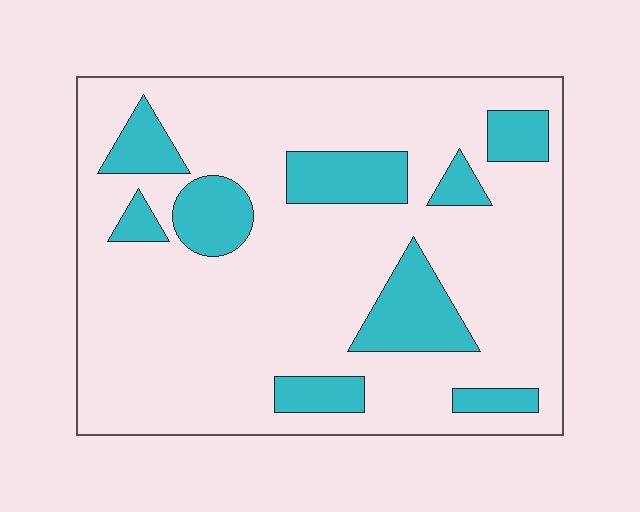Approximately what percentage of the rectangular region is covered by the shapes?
Approximately 20%.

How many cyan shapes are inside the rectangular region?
9.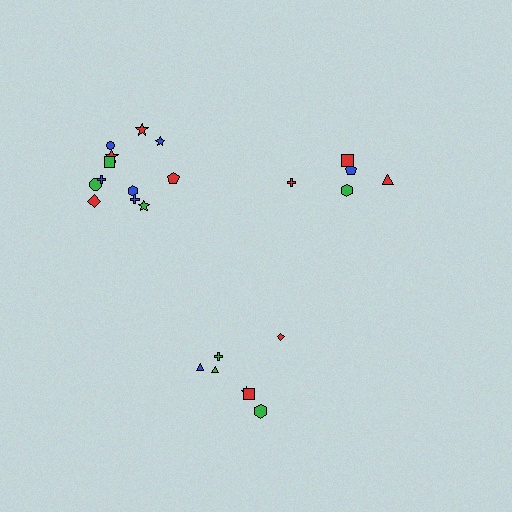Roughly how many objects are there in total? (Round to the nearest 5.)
Roughly 25 objects in total.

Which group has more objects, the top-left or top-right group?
The top-left group.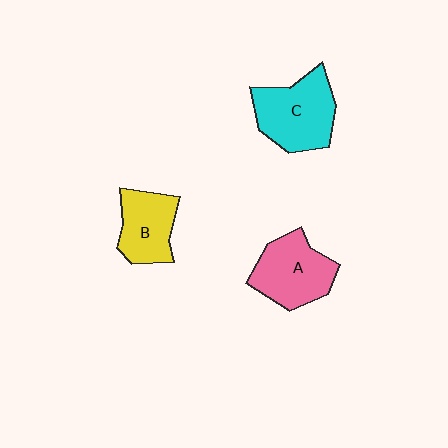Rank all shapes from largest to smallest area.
From largest to smallest: C (cyan), A (pink), B (yellow).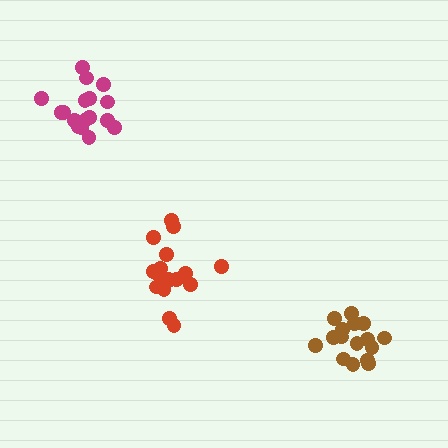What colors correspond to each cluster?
The clusters are colored: magenta, brown, red.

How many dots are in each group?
Group 1: 17 dots, Group 2: 16 dots, Group 3: 17 dots (50 total).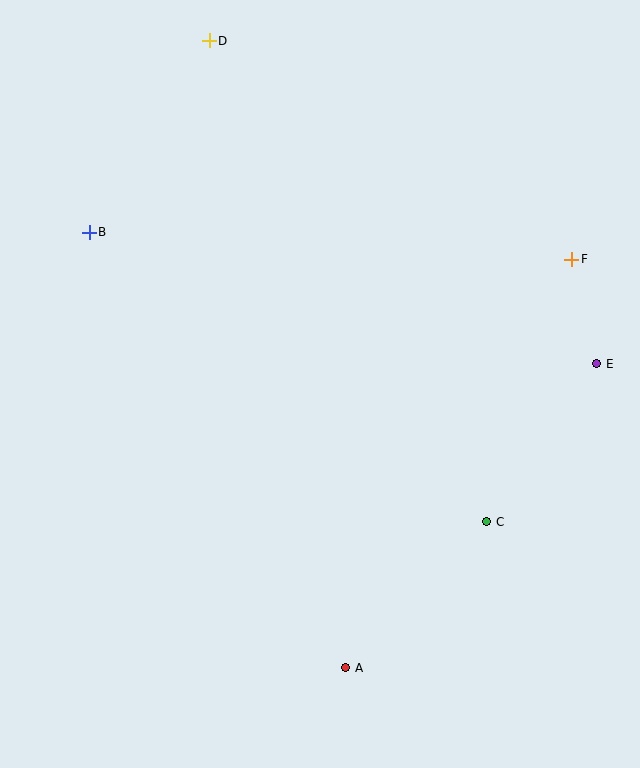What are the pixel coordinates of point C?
Point C is at (487, 522).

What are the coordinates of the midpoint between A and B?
The midpoint between A and B is at (218, 450).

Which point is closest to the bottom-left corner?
Point A is closest to the bottom-left corner.